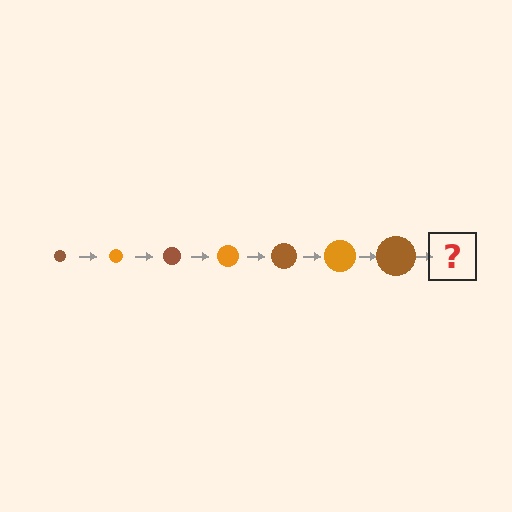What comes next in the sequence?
The next element should be an orange circle, larger than the previous one.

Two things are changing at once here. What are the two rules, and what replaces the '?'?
The two rules are that the circle grows larger each step and the color cycles through brown and orange. The '?' should be an orange circle, larger than the previous one.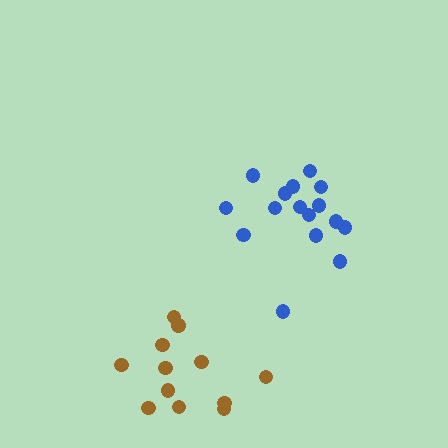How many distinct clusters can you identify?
There are 2 distinct clusters.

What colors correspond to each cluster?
The clusters are colored: brown, blue.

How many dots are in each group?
Group 1: 12 dots, Group 2: 16 dots (28 total).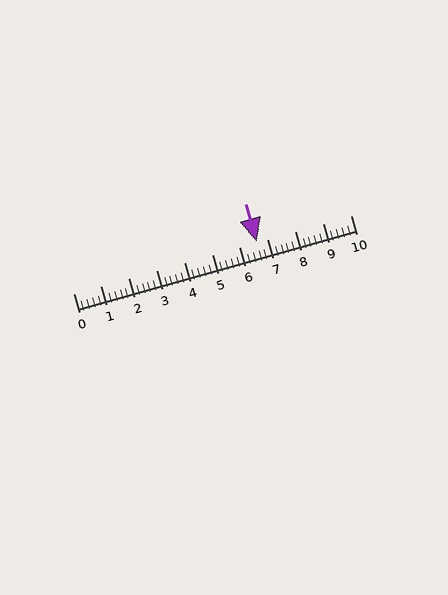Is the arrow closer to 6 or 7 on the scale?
The arrow is closer to 7.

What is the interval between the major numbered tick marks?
The major tick marks are spaced 1 units apart.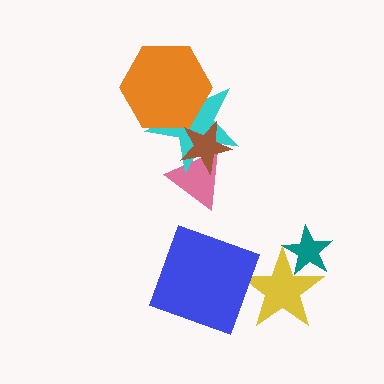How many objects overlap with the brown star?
2 objects overlap with the brown star.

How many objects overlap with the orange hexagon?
1 object overlaps with the orange hexagon.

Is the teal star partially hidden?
Yes, it is partially covered by another shape.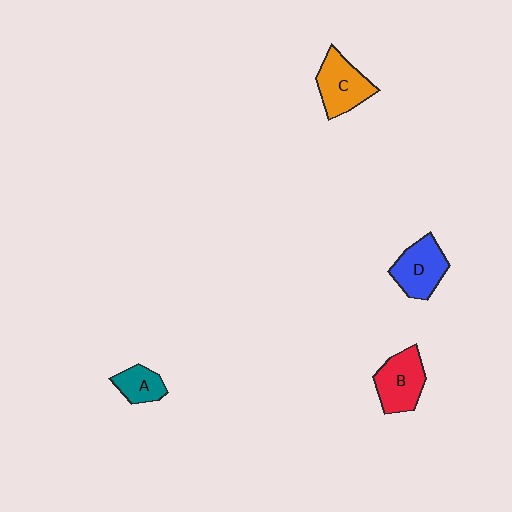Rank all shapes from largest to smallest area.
From largest to smallest: C (orange), B (red), D (blue), A (teal).